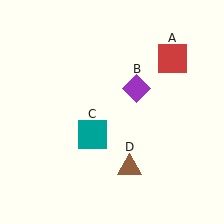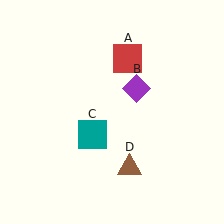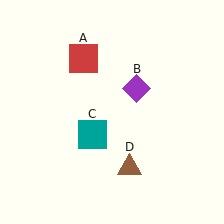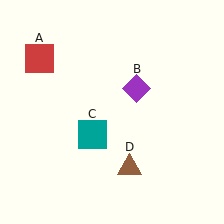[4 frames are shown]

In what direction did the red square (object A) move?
The red square (object A) moved left.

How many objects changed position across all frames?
1 object changed position: red square (object A).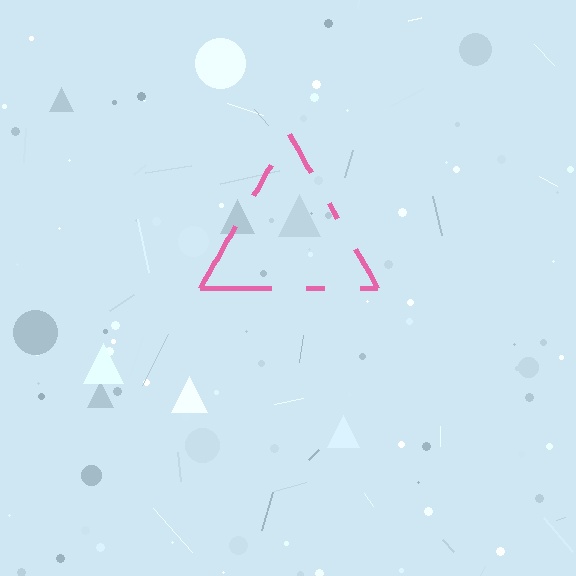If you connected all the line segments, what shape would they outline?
They would outline a triangle.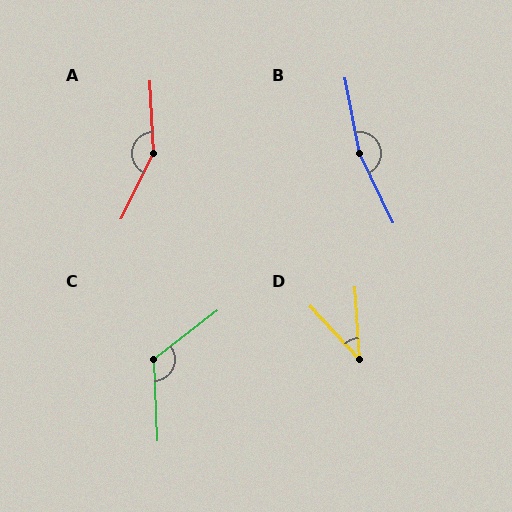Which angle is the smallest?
D, at approximately 39 degrees.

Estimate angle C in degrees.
Approximately 125 degrees.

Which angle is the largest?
B, at approximately 165 degrees.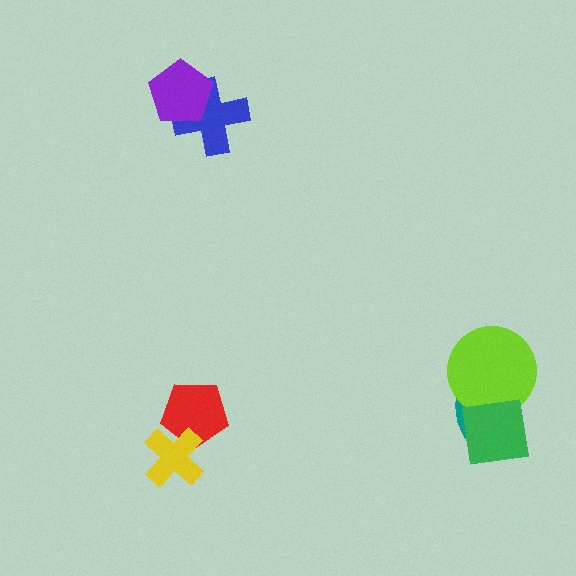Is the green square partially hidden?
No, no other shape covers it.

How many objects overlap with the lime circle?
2 objects overlap with the lime circle.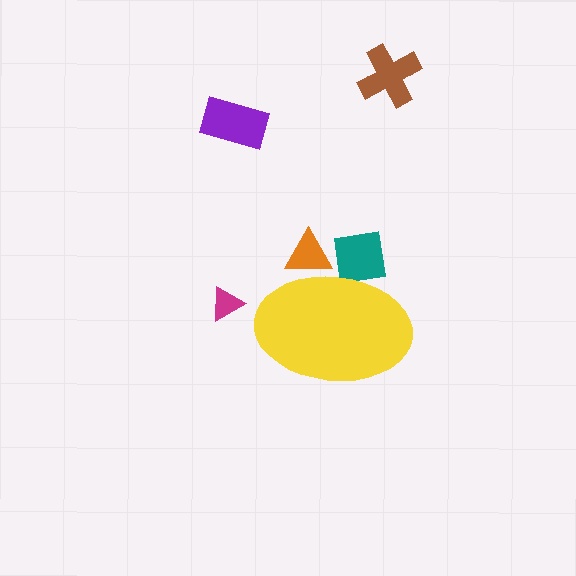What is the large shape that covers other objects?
A yellow ellipse.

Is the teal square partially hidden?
Yes, the teal square is partially hidden behind the yellow ellipse.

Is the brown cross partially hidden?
No, the brown cross is fully visible.